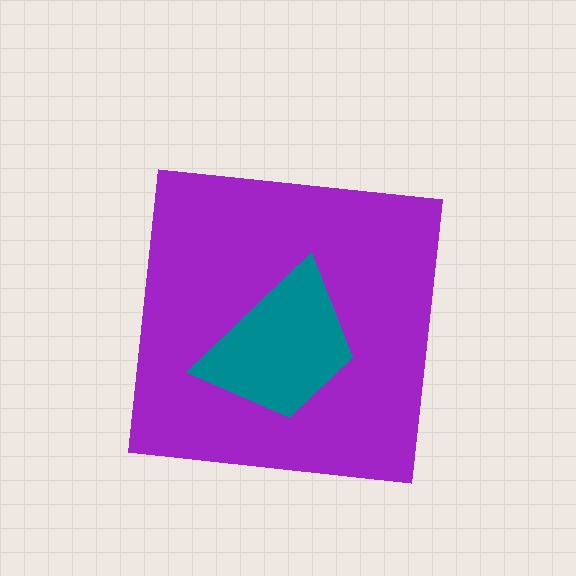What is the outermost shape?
The purple square.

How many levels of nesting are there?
2.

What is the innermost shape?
The teal trapezoid.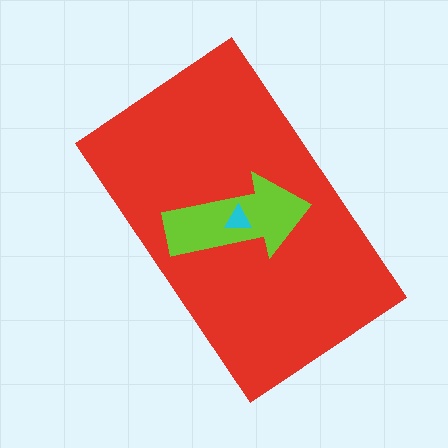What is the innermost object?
The cyan triangle.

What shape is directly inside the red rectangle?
The lime arrow.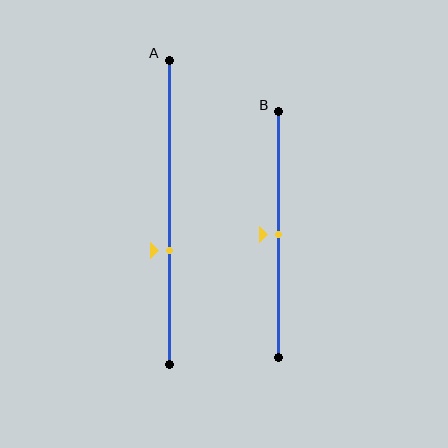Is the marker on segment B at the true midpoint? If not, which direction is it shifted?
Yes, the marker on segment B is at the true midpoint.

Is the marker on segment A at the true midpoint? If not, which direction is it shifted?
No, the marker on segment A is shifted downward by about 12% of the segment length.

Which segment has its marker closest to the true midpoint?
Segment B has its marker closest to the true midpoint.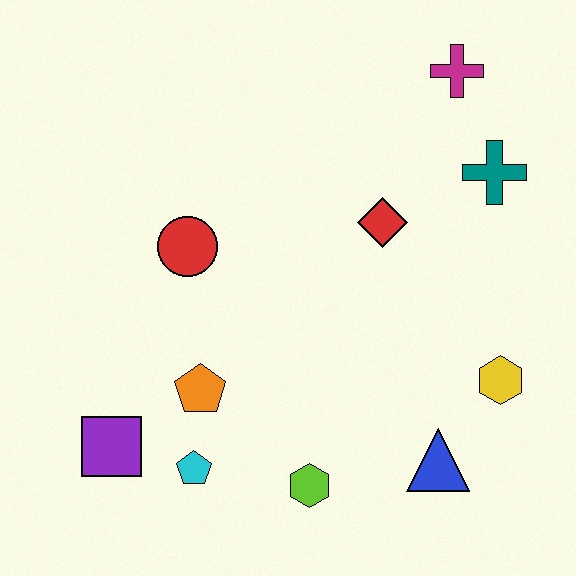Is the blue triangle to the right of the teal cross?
No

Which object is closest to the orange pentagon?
The cyan pentagon is closest to the orange pentagon.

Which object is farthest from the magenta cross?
The purple square is farthest from the magenta cross.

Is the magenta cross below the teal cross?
No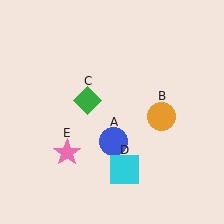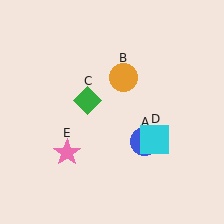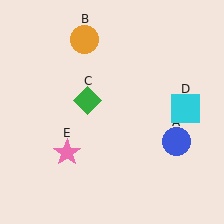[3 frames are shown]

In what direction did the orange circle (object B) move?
The orange circle (object B) moved up and to the left.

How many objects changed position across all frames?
3 objects changed position: blue circle (object A), orange circle (object B), cyan square (object D).